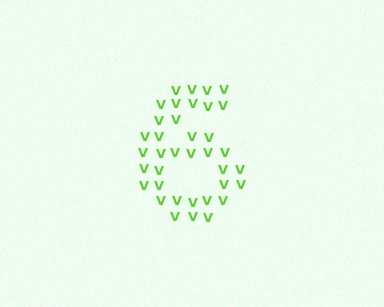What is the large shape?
The large shape is the digit 6.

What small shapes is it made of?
It is made of small letter V's.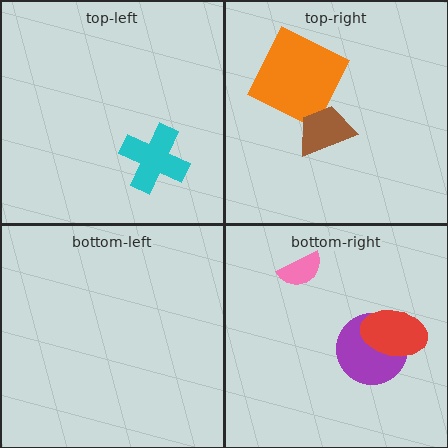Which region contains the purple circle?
The bottom-right region.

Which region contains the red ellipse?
The bottom-right region.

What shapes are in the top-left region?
The cyan cross.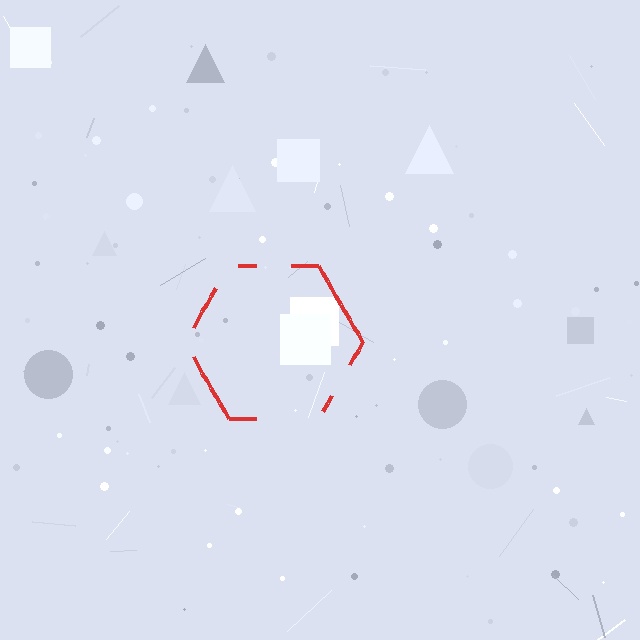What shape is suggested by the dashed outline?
The dashed outline suggests a hexagon.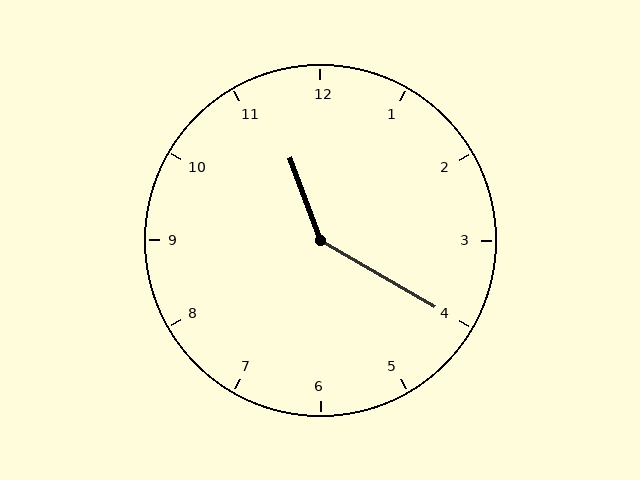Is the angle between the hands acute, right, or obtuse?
It is obtuse.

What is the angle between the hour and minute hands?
Approximately 140 degrees.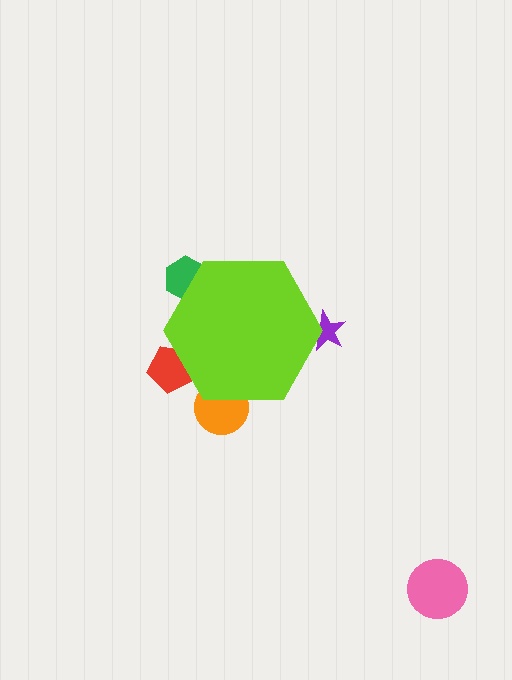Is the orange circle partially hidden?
Yes, the orange circle is partially hidden behind the lime hexagon.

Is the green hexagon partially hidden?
Yes, the green hexagon is partially hidden behind the lime hexagon.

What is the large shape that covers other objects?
A lime hexagon.